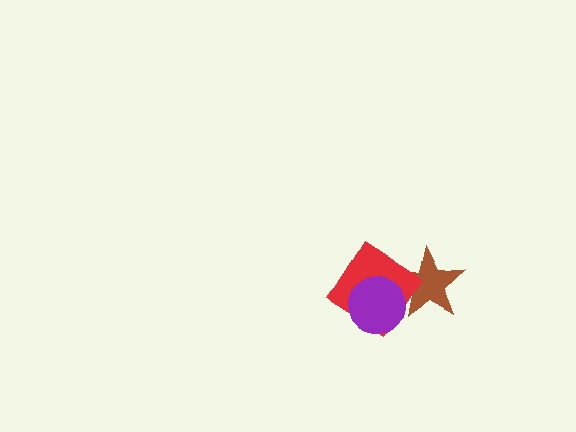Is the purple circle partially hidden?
No, no other shape covers it.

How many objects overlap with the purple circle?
2 objects overlap with the purple circle.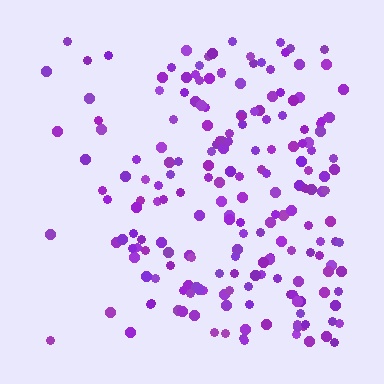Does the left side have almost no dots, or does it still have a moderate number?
Still a moderate number, just noticeably fewer than the right.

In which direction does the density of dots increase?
From left to right, with the right side densest.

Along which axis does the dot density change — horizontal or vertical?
Horizontal.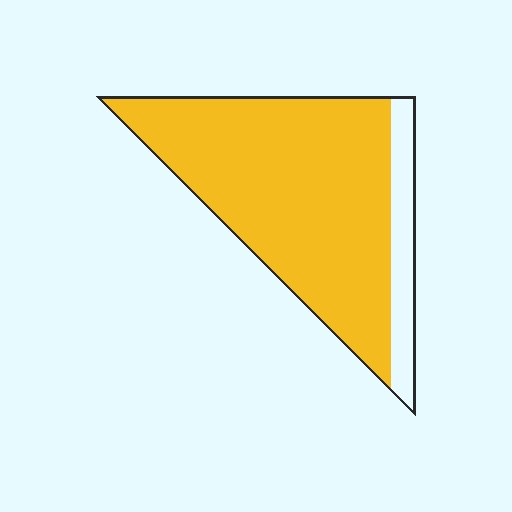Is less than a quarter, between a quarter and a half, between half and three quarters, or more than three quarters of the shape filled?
More than three quarters.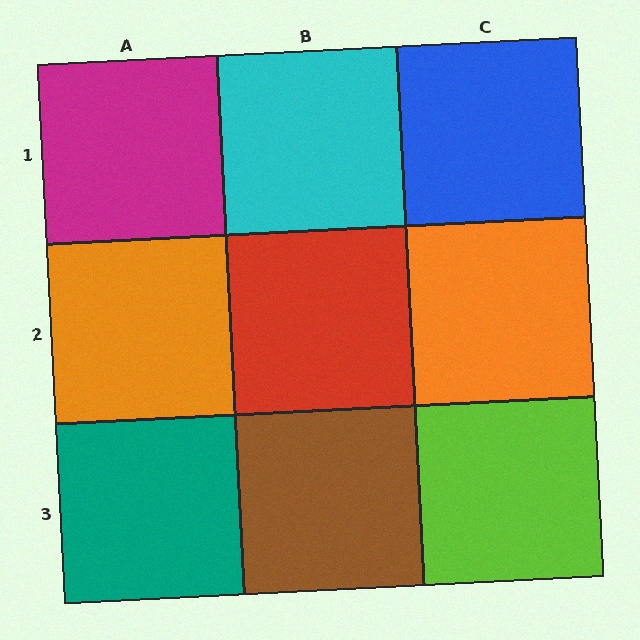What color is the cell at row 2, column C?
Orange.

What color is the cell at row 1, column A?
Magenta.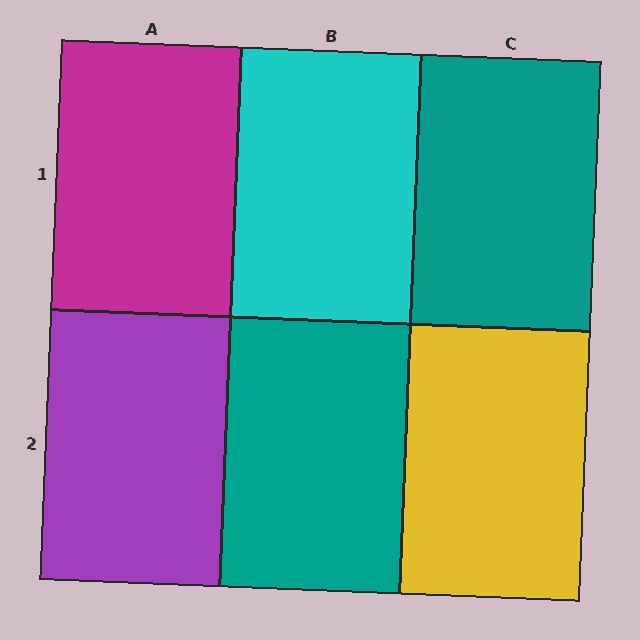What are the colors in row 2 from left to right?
Purple, teal, yellow.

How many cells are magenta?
1 cell is magenta.